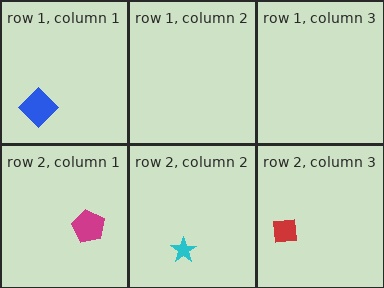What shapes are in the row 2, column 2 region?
The cyan star.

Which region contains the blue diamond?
The row 1, column 1 region.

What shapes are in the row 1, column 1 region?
The blue diamond.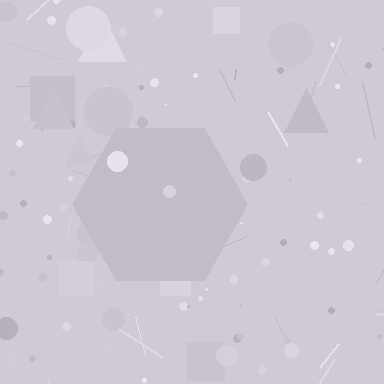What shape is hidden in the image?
A hexagon is hidden in the image.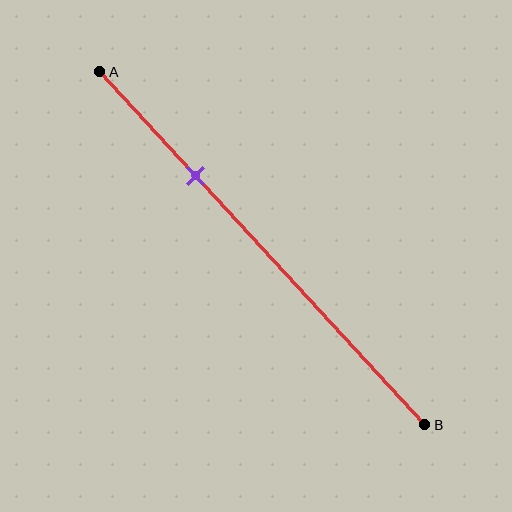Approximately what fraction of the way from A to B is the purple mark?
The purple mark is approximately 30% of the way from A to B.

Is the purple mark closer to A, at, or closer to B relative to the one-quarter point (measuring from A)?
The purple mark is closer to point B than the one-quarter point of segment AB.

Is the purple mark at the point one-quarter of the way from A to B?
No, the mark is at about 30% from A, not at the 25% one-quarter point.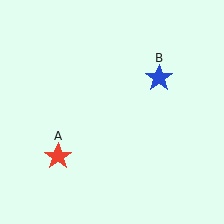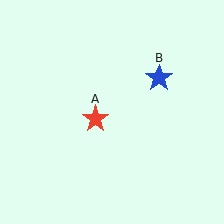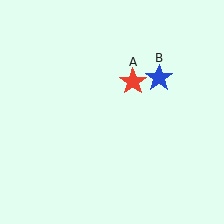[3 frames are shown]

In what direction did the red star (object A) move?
The red star (object A) moved up and to the right.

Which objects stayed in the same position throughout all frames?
Blue star (object B) remained stationary.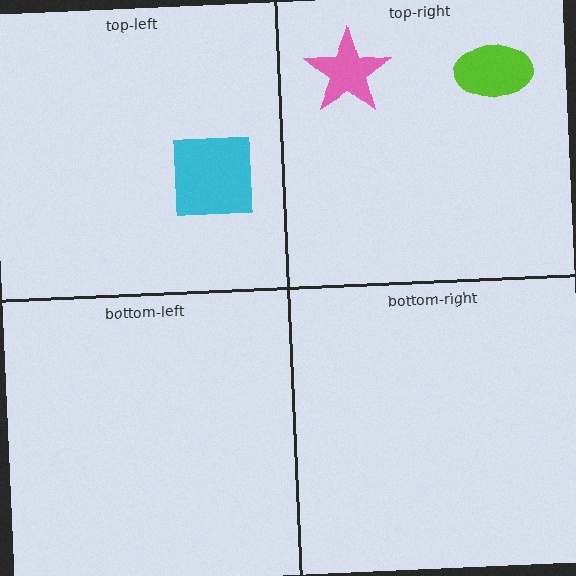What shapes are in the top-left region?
The cyan square.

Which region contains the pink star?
The top-right region.